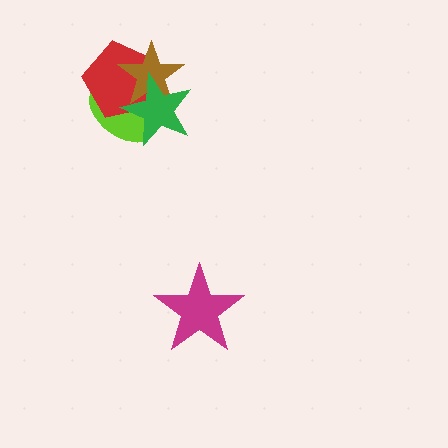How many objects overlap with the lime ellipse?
3 objects overlap with the lime ellipse.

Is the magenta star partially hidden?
No, no other shape covers it.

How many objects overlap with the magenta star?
0 objects overlap with the magenta star.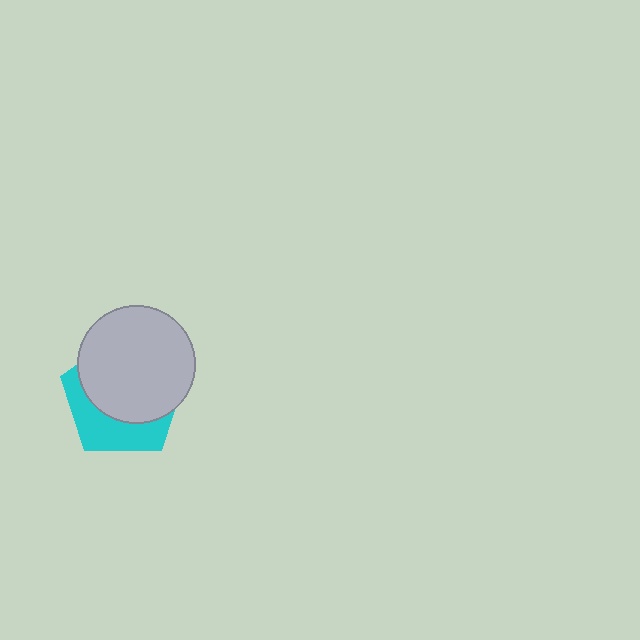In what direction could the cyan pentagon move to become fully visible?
The cyan pentagon could move down. That would shift it out from behind the light gray circle entirely.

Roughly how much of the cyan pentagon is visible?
A small part of it is visible (roughly 37%).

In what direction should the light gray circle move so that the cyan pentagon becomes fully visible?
The light gray circle should move up. That is the shortest direction to clear the overlap and leave the cyan pentagon fully visible.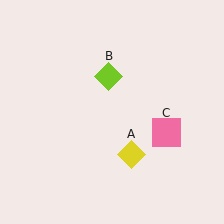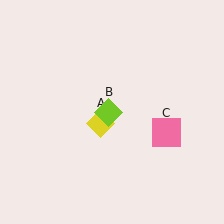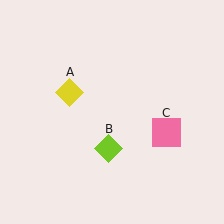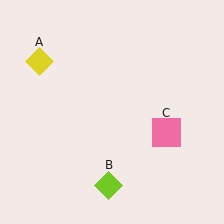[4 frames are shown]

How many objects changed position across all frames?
2 objects changed position: yellow diamond (object A), lime diamond (object B).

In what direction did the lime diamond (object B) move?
The lime diamond (object B) moved down.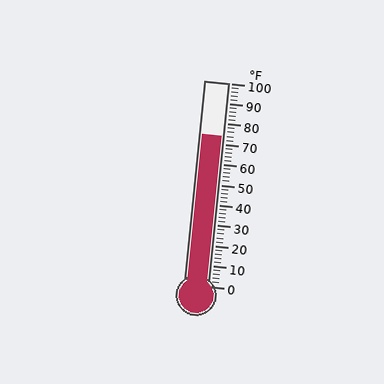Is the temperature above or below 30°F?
The temperature is above 30°F.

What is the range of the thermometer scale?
The thermometer scale ranges from 0°F to 100°F.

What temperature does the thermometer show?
The thermometer shows approximately 74°F.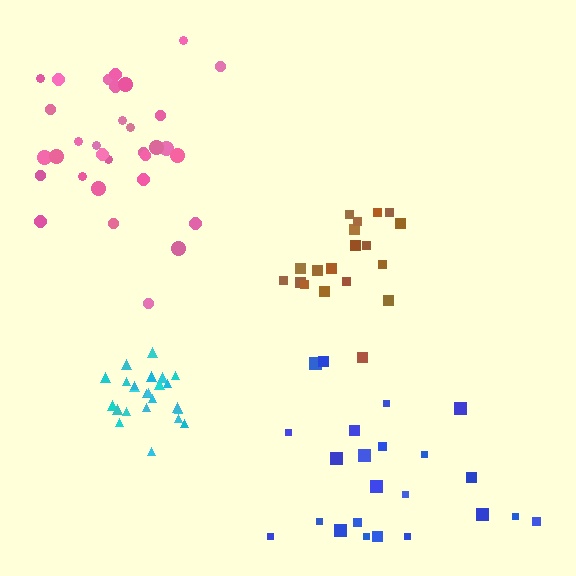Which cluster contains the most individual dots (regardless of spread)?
Pink (32).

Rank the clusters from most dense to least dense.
cyan, pink, brown, blue.